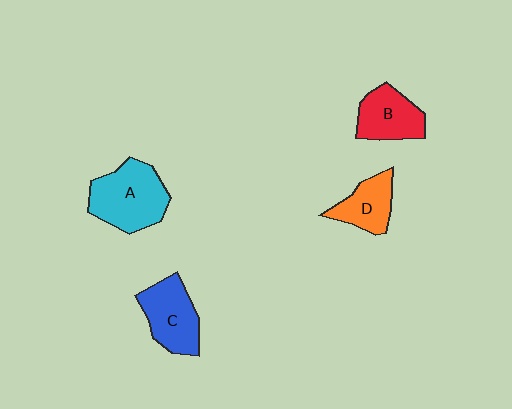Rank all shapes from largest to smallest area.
From largest to smallest: A (cyan), C (blue), B (red), D (orange).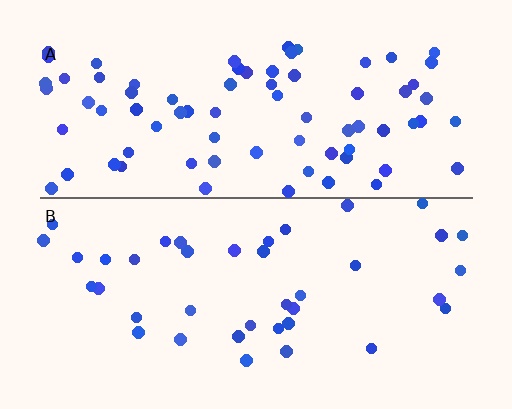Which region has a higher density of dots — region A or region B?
A (the top).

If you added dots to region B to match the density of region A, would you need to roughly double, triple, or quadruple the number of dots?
Approximately double.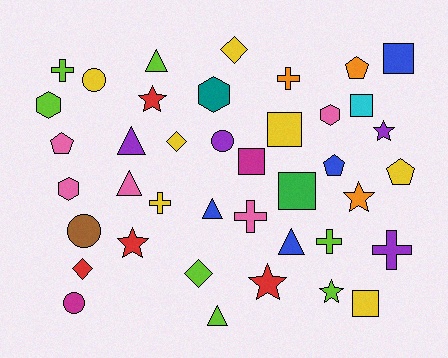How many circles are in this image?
There are 4 circles.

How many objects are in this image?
There are 40 objects.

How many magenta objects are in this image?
There are 2 magenta objects.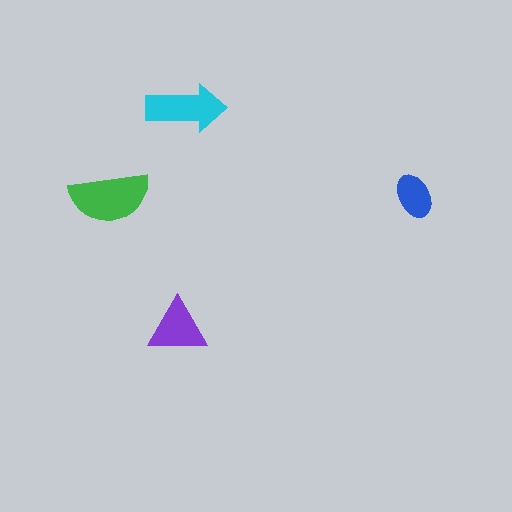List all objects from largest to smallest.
The green semicircle, the cyan arrow, the purple triangle, the blue ellipse.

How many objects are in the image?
There are 4 objects in the image.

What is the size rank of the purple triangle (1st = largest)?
3rd.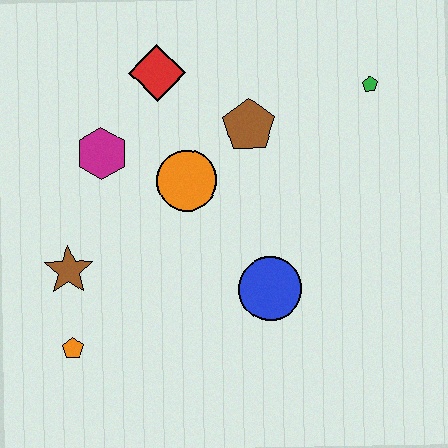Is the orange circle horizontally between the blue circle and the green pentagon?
No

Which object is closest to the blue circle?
The orange circle is closest to the blue circle.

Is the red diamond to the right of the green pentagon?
No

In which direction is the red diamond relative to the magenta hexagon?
The red diamond is above the magenta hexagon.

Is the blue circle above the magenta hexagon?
No